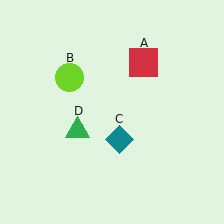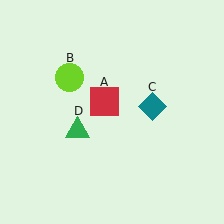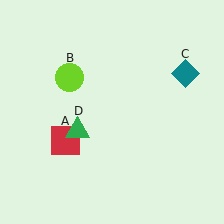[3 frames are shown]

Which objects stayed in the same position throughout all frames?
Lime circle (object B) and green triangle (object D) remained stationary.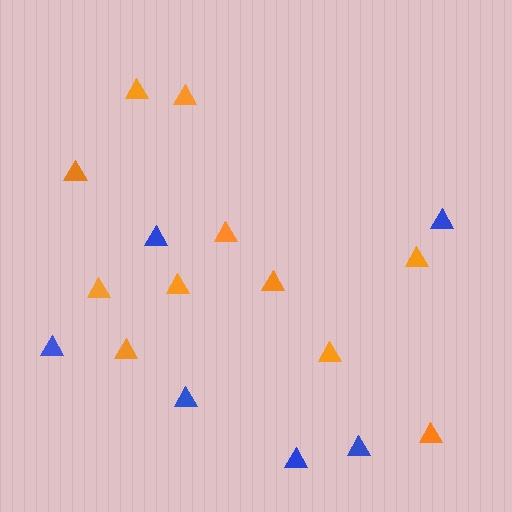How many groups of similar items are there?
There are 2 groups: one group of blue triangles (6) and one group of orange triangles (11).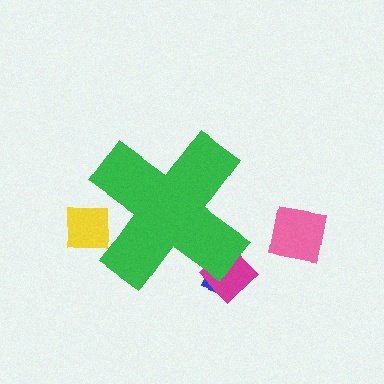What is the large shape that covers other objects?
A green cross.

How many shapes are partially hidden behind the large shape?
3 shapes are partially hidden.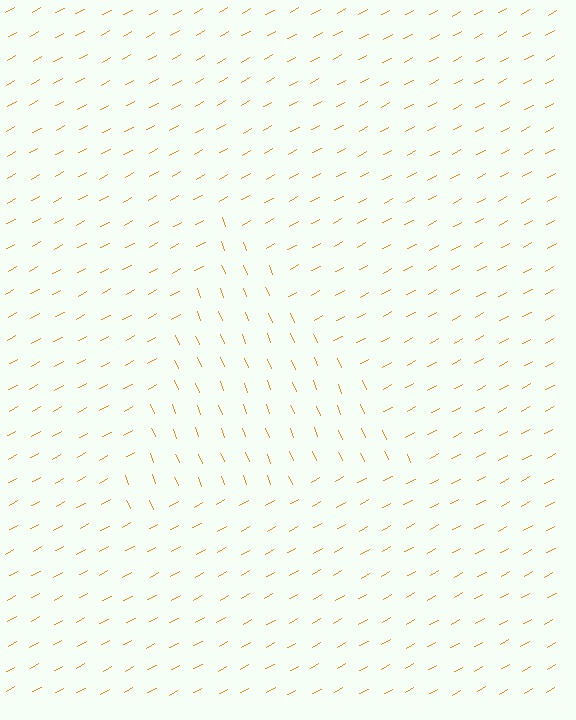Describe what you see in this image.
The image is filled with small orange line segments. A triangle region in the image has lines oriented differently from the surrounding lines, creating a visible texture boundary.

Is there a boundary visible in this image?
Yes, there is a texture boundary formed by a change in line orientation.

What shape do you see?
I see a triangle.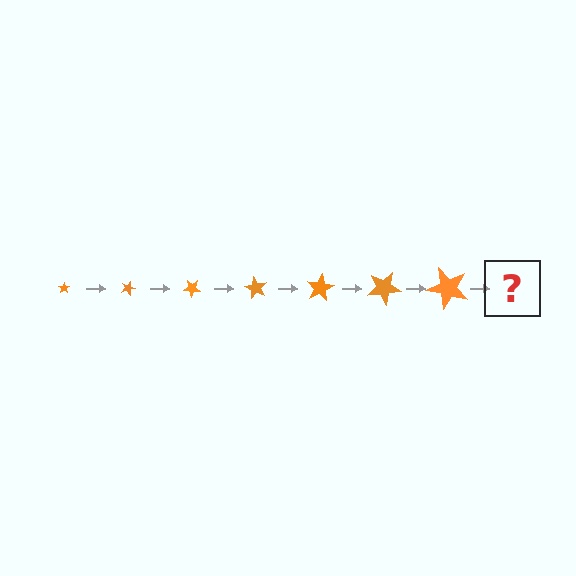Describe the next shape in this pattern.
It should be a star, larger than the previous one and rotated 140 degrees from the start.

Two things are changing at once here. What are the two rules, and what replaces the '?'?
The two rules are that the star grows larger each step and it rotates 20 degrees each step. The '?' should be a star, larger than the previous one and rotated 140 degrees from the start.